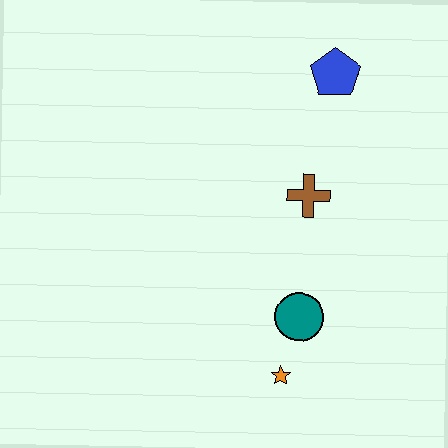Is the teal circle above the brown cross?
No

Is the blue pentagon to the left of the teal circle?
No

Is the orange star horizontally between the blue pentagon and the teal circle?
No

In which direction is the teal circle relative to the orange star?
The teal circle is above the orange star.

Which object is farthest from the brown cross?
The orange star is farthest from the brown cross.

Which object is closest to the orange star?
The teal circle is closest to the orange star.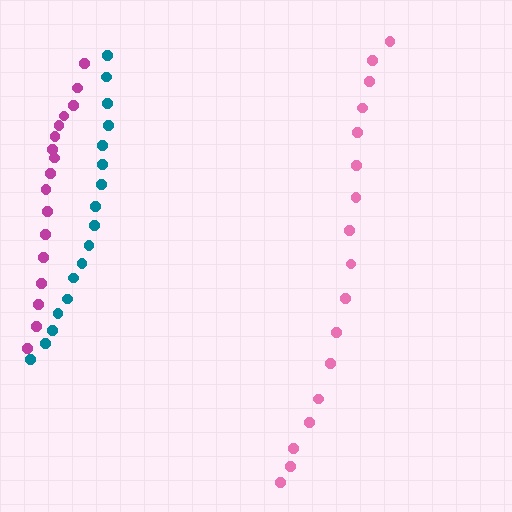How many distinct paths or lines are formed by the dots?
There are 3 distinct paths.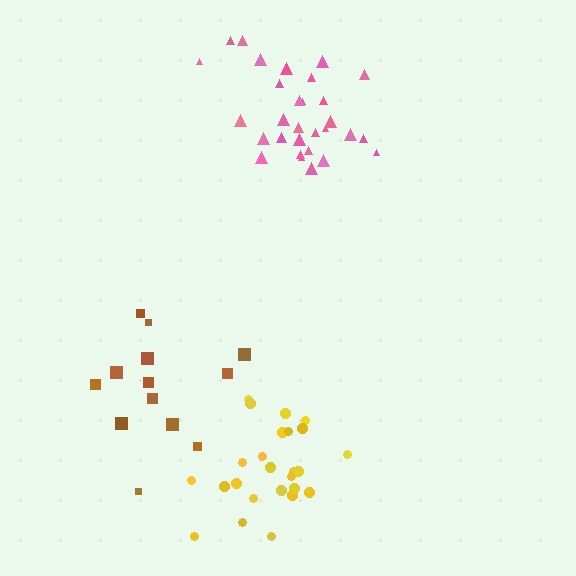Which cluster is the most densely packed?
Pink.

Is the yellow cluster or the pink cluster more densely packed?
Pink.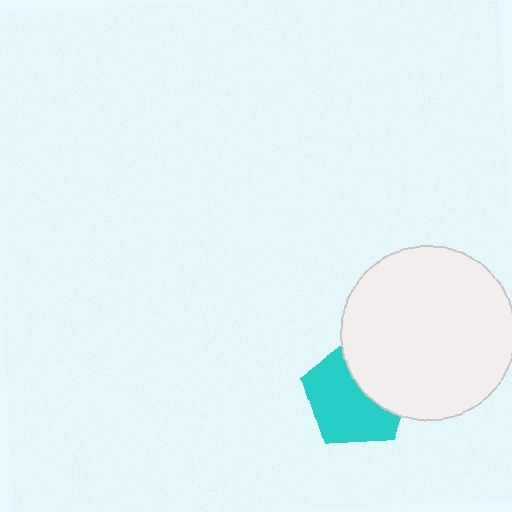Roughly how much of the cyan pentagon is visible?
About half of it is visible (roughly 63%).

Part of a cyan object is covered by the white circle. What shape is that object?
It is a pentagon.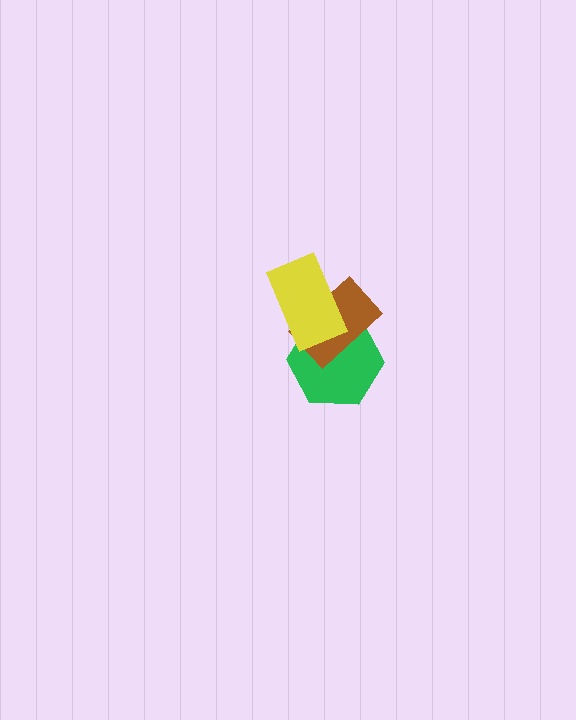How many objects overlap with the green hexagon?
2 objects overlap with the green hexagon.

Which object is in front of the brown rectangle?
The yellow rectangle is in front of the brown rectangle.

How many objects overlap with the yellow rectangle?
2 objects overlap with the yellow rectangle.